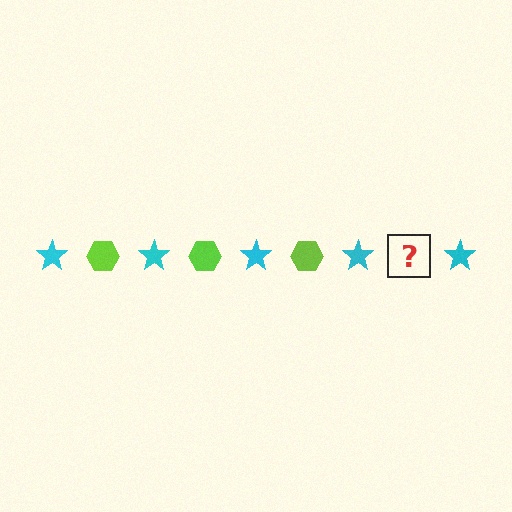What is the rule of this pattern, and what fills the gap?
The rule is that the pattern alternates between cyan star and lime hexagon. The gap should be filled with a lime hexagon.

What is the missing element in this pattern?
The missing element is a lime hexagon.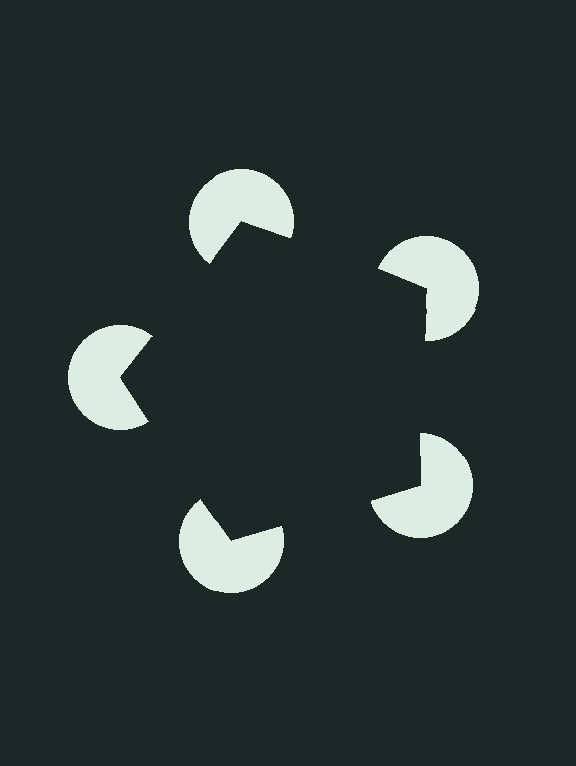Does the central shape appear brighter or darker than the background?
It typically appears slightly darker than the background, even though no actual brightness change is drawn.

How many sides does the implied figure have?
5 sides.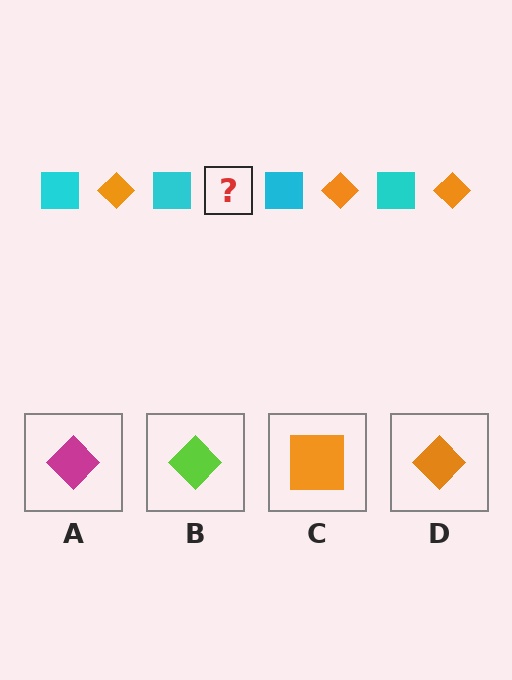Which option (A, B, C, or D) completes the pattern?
D.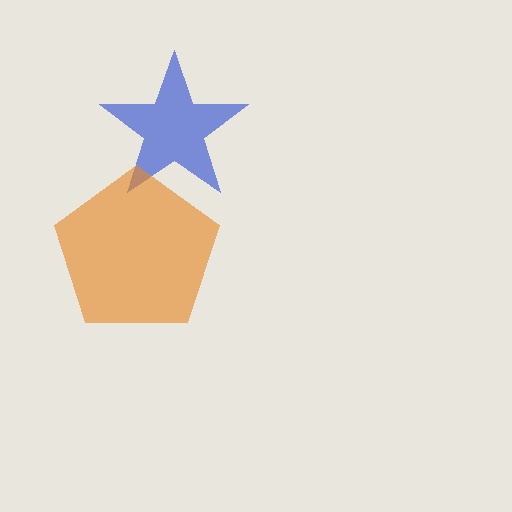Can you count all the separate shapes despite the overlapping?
Yes, there are 2 separate shapes.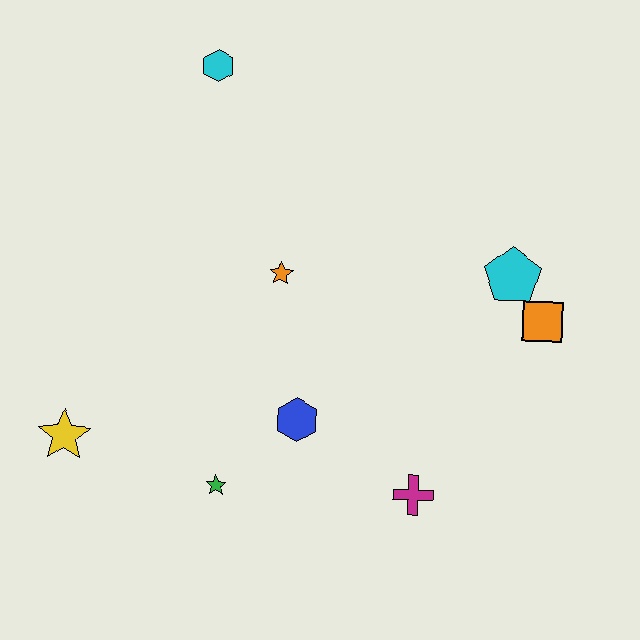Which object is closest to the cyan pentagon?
The orange square is closest to the cyan pentagon.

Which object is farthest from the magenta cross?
The cyan hexagon is farthest from the magenta cross.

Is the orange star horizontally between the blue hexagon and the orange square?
No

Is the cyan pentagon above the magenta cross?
Yes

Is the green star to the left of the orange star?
Yes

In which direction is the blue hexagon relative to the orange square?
The blue hexagon is to the left of the orange square.